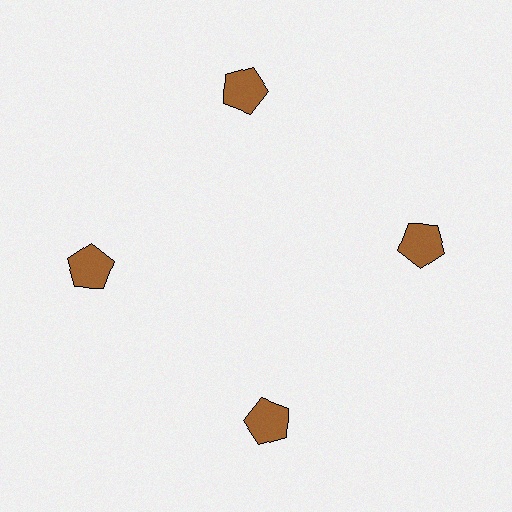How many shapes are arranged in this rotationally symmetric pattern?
There are 4 shapes, arranged in 4 groups of 1.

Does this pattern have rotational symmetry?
Yes, this pattern has 4-fold rotational symmetry. It looks the same after rotating 90 degrees around the center.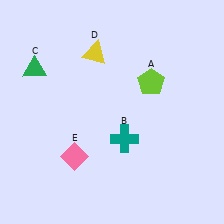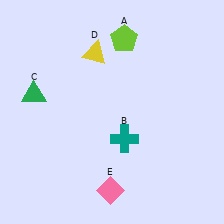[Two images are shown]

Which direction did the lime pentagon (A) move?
The lime pentagon (A) moved up.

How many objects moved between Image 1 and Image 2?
3 objects moved between the two images.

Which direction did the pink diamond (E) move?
The pink diamond (E) moved right.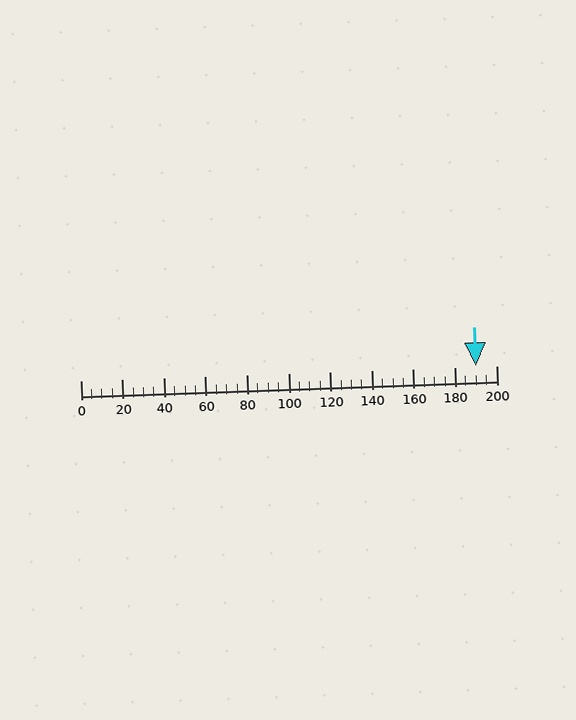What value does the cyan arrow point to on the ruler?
The cyan arrow points to approximately 190.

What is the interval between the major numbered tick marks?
The major tick marks are spaced 20 units apart.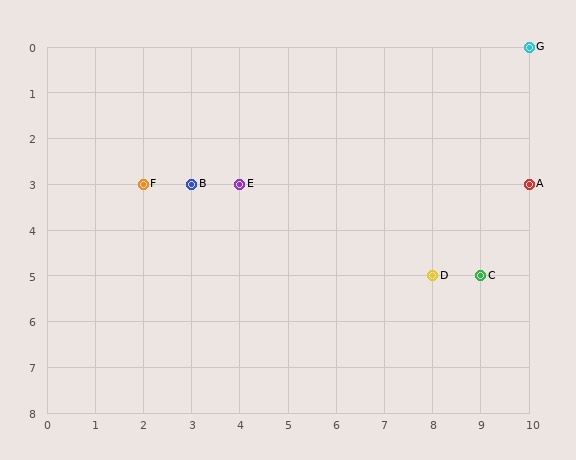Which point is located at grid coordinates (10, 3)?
Point A is at (10, 3).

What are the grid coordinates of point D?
Point D is at grid coordinates (8, 5).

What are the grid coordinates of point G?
Point G is at grid coordinates (10, 0).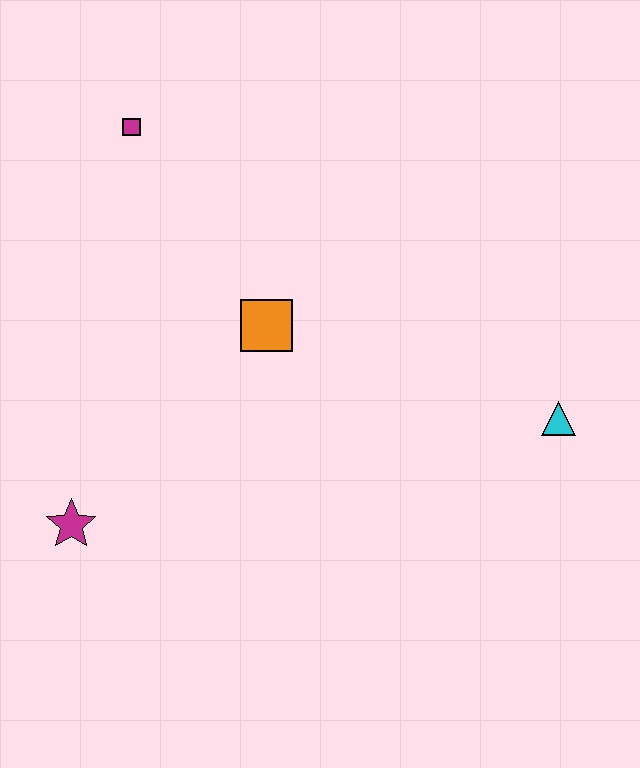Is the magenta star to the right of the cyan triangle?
No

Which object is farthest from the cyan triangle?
The magenta square is farthest from the cyan triangle.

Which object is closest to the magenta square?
The orange square is closest to the magenta square.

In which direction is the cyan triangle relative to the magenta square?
The cyan triangle is to the right of the magenta square.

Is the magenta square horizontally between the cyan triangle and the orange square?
No